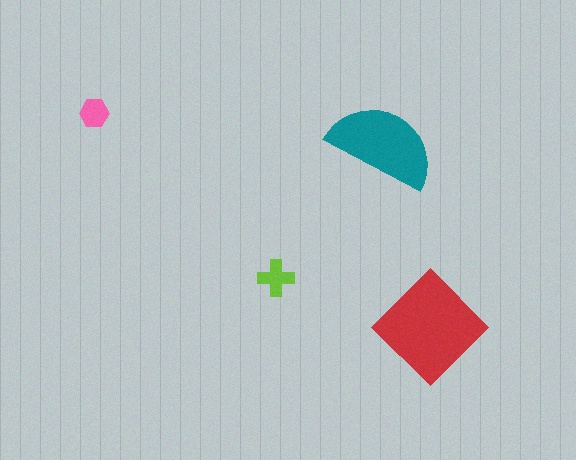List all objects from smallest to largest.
The pink hexagon, the lime cross, the teal semicircle, the red diamond.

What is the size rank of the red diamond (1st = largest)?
1st.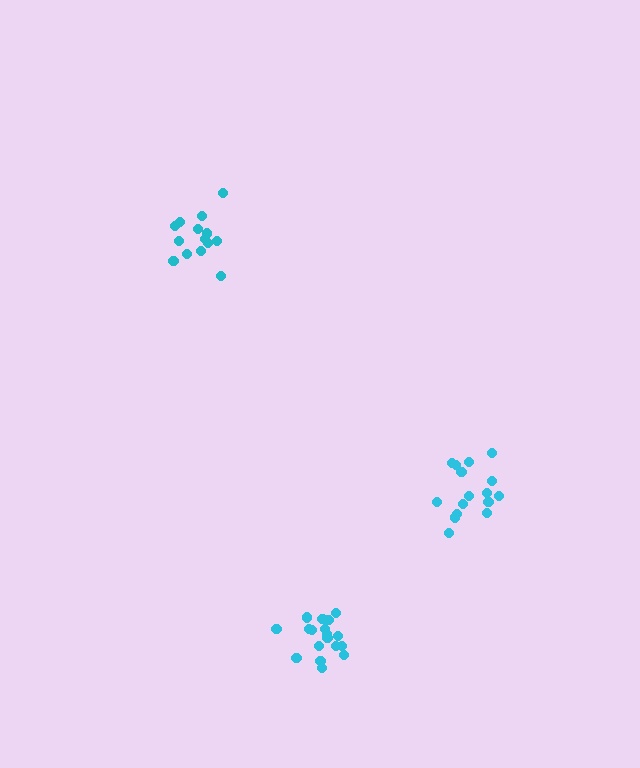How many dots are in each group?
Group 1: 14 dots, Group 2: 18 dots, Group 3: 16 dots (48 total).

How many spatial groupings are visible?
There are 3 spatial groupings.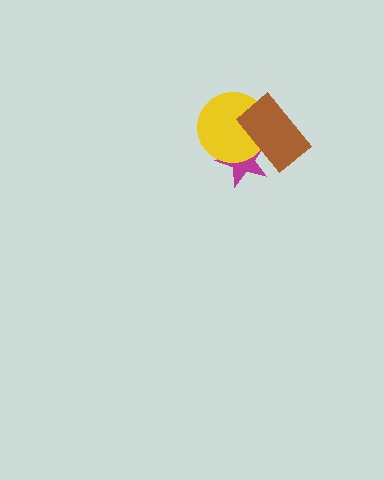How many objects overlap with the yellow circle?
2 objects overlap with the yellow circle.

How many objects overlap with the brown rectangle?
2 objects overlap with the brown rectangle.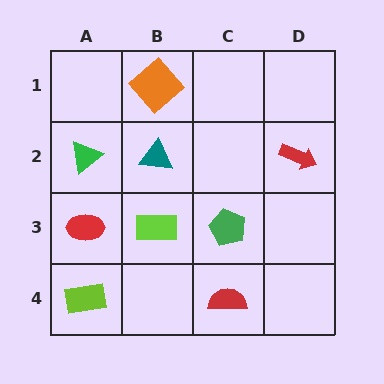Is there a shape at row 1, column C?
No, that cell is empty.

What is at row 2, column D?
A red arrow.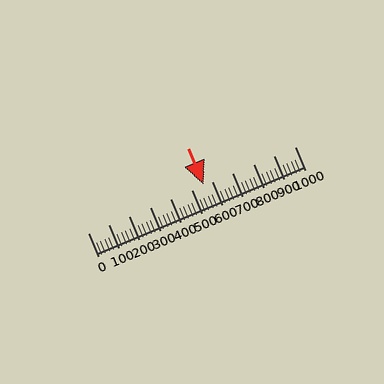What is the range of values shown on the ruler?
The ruler shows values from 0 to 1000.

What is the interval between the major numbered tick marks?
The major tick marks are spaced 100 units apart.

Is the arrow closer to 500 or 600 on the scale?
The arrow is closer to 600.